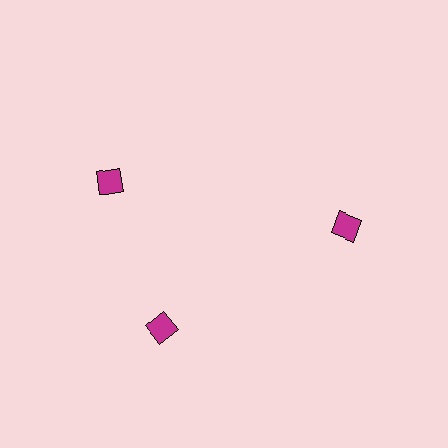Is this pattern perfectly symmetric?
No. The 3 magenta diamonds are arranged in a ring, but one element near the 11 o'clock position is rotated out of alignment along the ring, breaking the 3-fold rotational symmetry.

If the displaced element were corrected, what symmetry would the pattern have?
It would have 3-fold rotational symmetry — the pattern would map onto itself every 120 degrees.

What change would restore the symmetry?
The symmetry would be restored by rotating it back into even spacing with its neighbors so that all 3 diamonds sit at equal angles and equal distance from the center.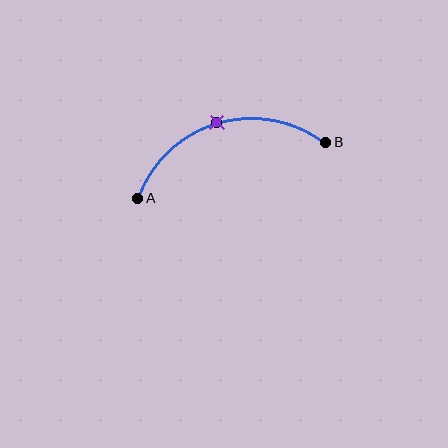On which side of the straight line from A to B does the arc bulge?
The arc bulges above the straight line connecting A and B.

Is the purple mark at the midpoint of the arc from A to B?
Yes. The purple mark lies on the arc at equal arc-length from both A and B — it is the arc midpoint.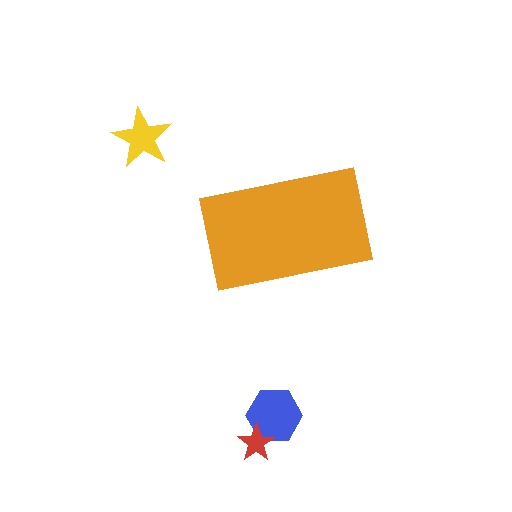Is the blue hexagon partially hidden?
No, the blue hexagon is fully visible.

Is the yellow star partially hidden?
No, the yellow star is fully visible.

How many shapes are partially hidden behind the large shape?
0 shapes are partially hidden.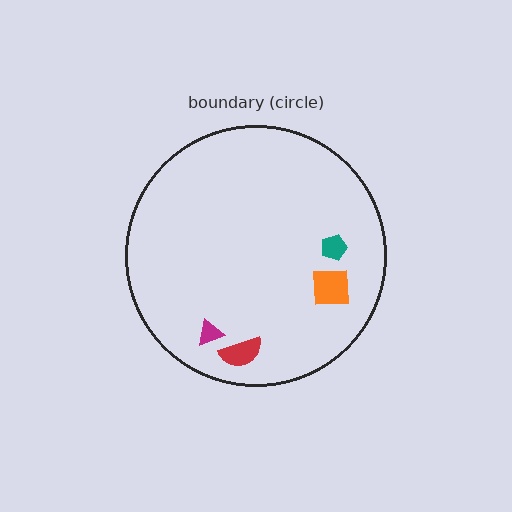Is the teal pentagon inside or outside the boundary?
Inside.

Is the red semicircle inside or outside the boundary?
Inside.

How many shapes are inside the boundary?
4 inside, 0 outside.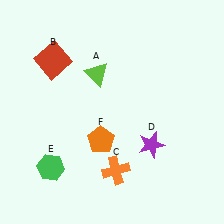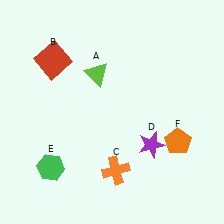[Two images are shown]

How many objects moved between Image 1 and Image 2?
1 object moved between the two images.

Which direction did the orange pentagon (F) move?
The orange pentagon (F) moved right.